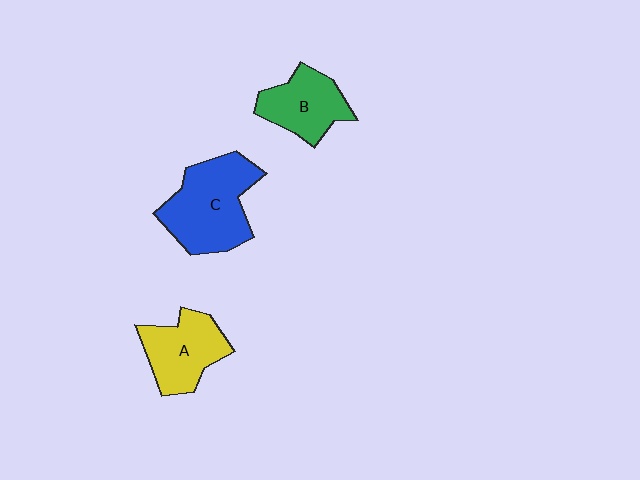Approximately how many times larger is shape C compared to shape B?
Approximately 1.5 times.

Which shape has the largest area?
Shape C (blue).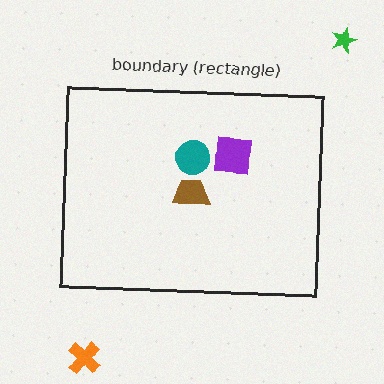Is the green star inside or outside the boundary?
Outside.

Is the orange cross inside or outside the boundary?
Outside.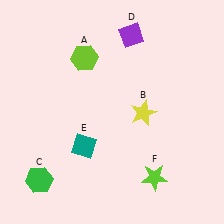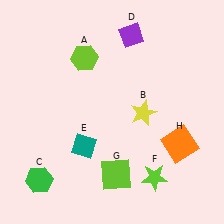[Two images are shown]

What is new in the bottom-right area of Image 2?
An orange square (H) was added in the bottom-right area of Image 2.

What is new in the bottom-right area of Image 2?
A lime square (G) was added in the bottom-right area of Image 2.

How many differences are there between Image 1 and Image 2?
There are 2 differences between the two images.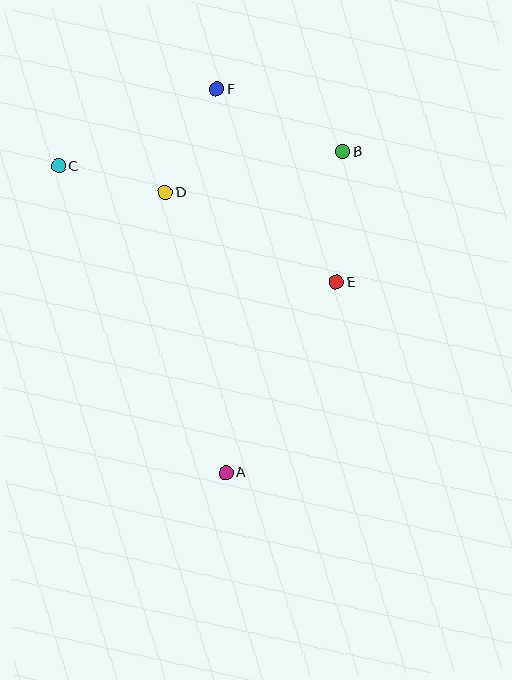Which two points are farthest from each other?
Points A and F are farthest from each other.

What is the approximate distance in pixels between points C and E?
The distance between C and E is approximately 301 pixels.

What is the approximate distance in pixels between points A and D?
The distance between A and D is approximately 287 pixels.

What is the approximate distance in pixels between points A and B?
The distance between A and B is approximately 341 pixels.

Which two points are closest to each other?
Points C and D are closest to each other.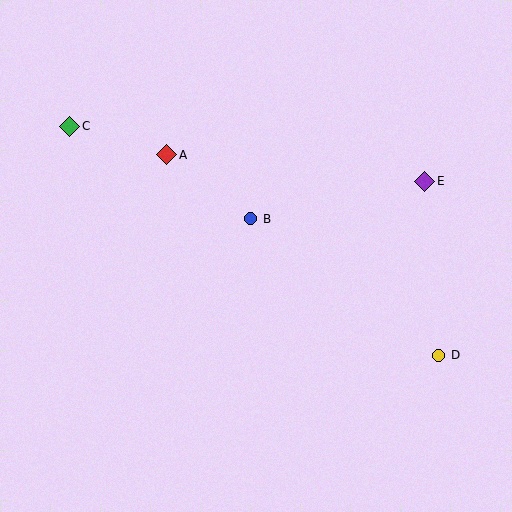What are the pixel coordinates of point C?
Point C is at (70, 126).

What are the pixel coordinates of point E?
Point E is at (425, 181).